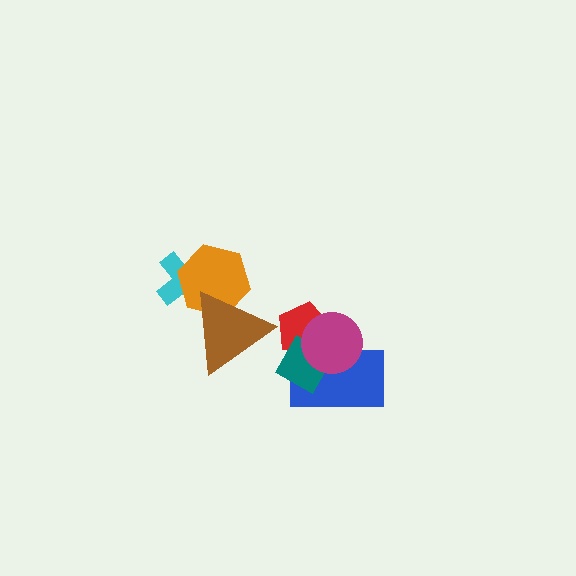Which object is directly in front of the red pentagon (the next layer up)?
The blue rectangle is directly in front of the red pentagon.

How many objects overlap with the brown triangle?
2 objects overlap with the brown triangle.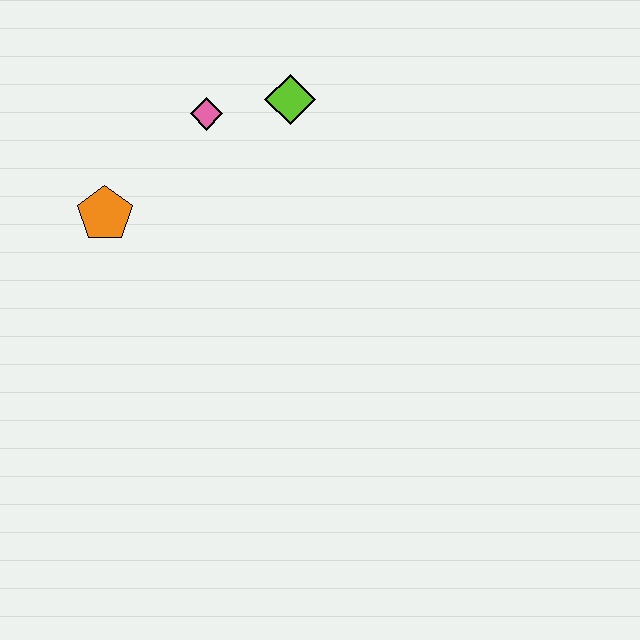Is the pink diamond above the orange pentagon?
Yes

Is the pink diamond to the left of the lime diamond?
Yes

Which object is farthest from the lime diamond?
The orange pentagon is farthest from the lime diamond.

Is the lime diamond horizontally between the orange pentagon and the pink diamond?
No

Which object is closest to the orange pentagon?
The pink diamond is closest to the orange pentagon.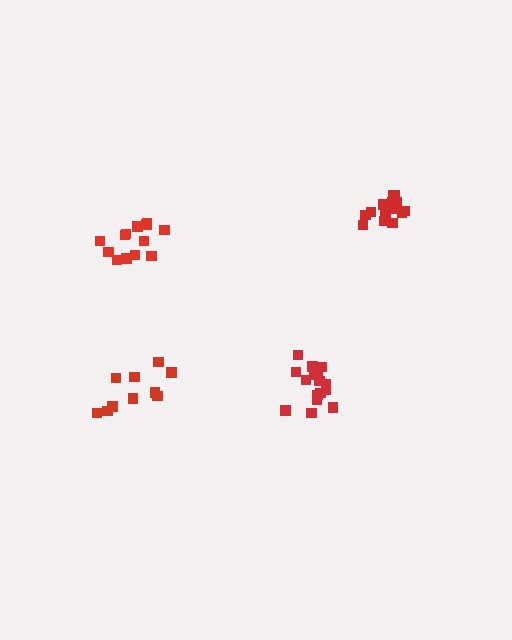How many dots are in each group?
Group 1: 10 dots, Group 2: 16 dots, Group 3: 15 dots, Group 4: 13 dots (54 total).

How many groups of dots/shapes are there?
There are 4 groups.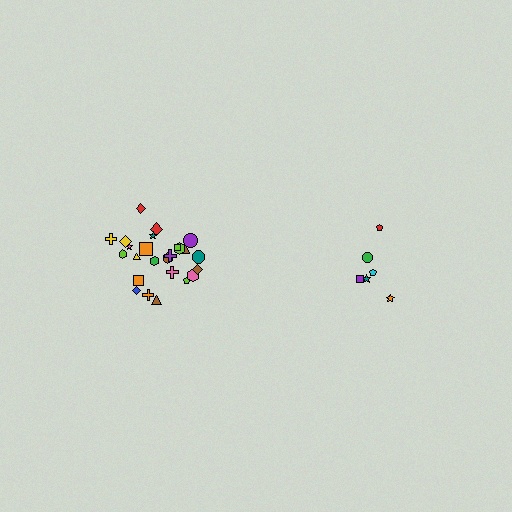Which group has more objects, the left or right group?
The left group.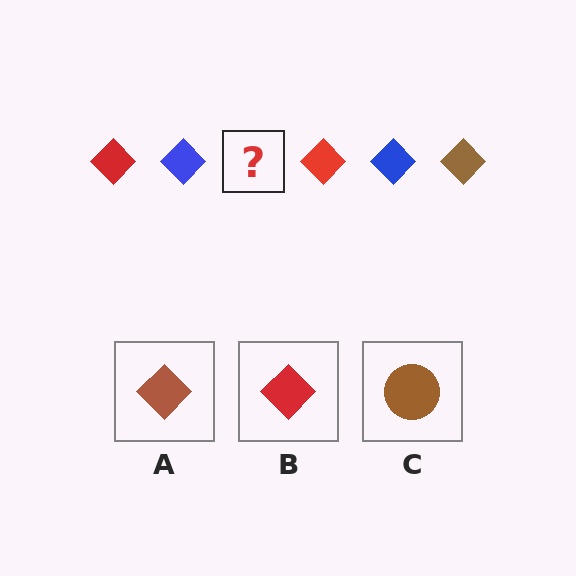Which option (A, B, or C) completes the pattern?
A.